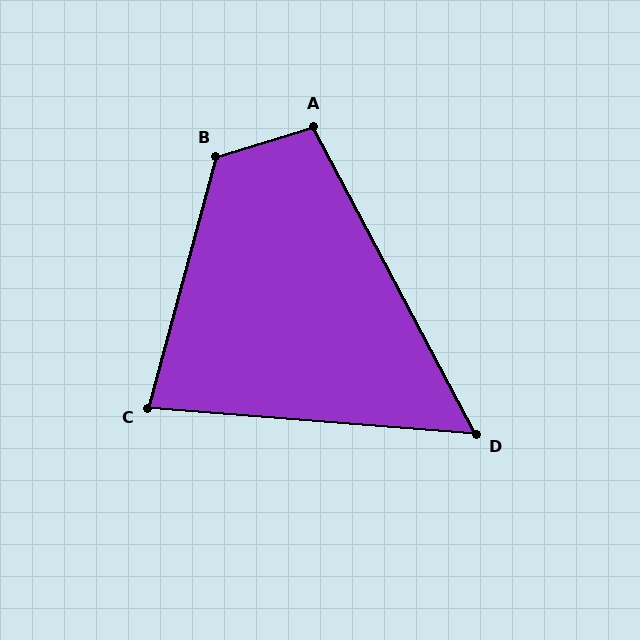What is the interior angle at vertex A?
Approximately 101 degrees (obtuse).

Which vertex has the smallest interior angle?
D, at approximately 58 degrees.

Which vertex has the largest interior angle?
B, at approximately 122 degrees.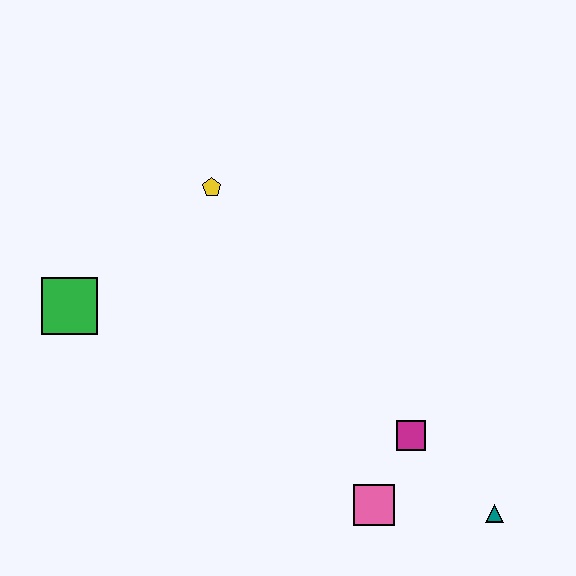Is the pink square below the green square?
Yes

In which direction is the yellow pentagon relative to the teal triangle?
The yellow pentagon is above the teal triangle.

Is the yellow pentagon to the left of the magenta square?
Yes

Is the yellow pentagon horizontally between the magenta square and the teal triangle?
No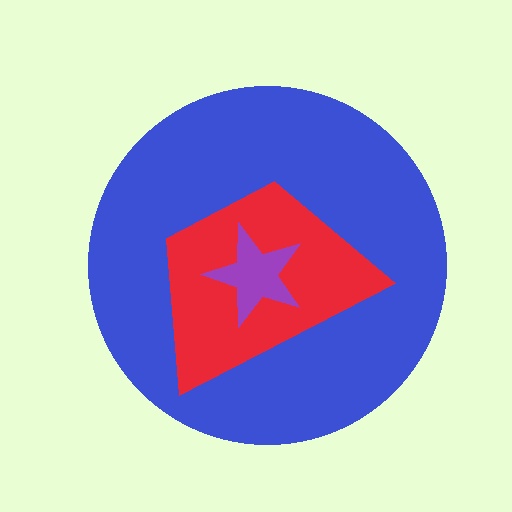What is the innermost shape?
The purple star.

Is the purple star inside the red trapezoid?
Yes.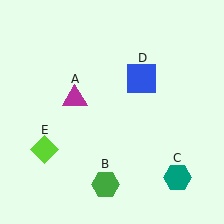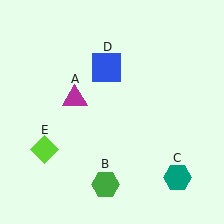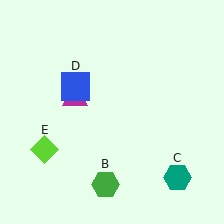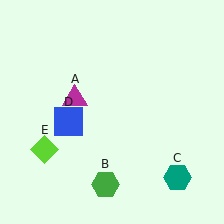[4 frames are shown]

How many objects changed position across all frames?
1 object changed position: blue square (object D).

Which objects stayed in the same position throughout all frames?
Magenta triangle (object A) and green hexagon (object B) and teal hexagon (object C) and lime diamond (object E) remained stationary.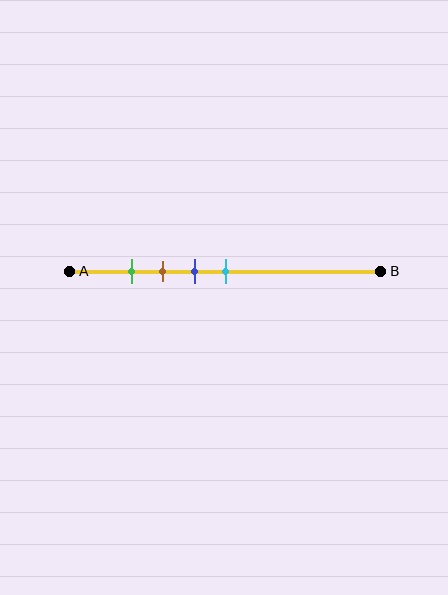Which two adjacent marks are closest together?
The green and brown marks are the closest adjacent pair.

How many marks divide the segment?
There are 4 marks dividing the segment.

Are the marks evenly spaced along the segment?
Yes, the marks are approximately evenly spaced.